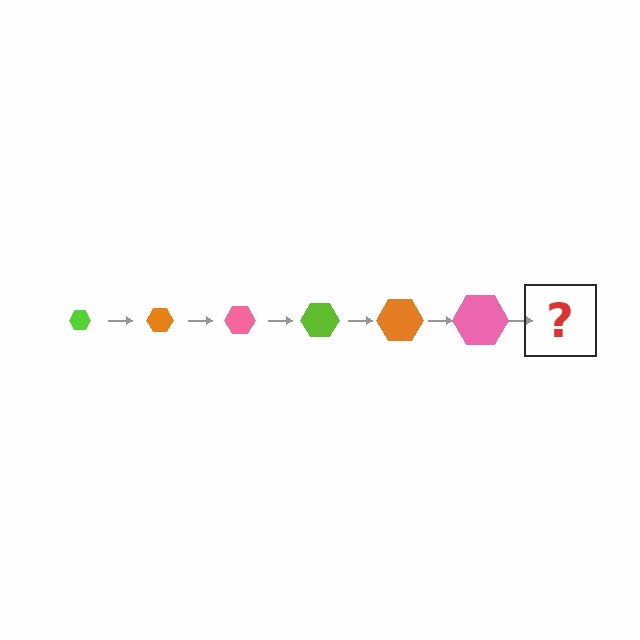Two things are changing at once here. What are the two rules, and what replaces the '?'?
The two rules are that the hexagon grows larger each step and the color cycles through lime, orange, and pink. The '?' should be a lime hexagon, larger than the previous one.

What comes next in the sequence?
The next element should be a lime hexagon, larger than the previous one.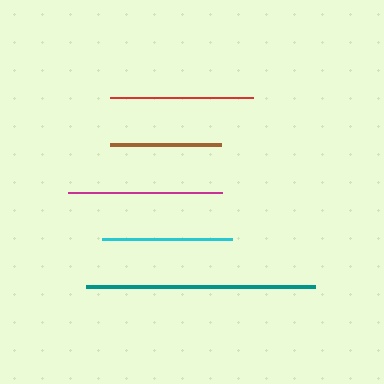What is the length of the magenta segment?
The magenta segment is approximately 153 pixels long.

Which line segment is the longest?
The teal line is the longest at approximately 229 pixels.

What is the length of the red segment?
The red segment is approximately 143 pixels long.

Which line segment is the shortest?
The brown line is the shortest at approximately 111 pixels.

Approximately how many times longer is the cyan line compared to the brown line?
The cyan line is approximately 1.2 times the length of the brown line.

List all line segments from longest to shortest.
From longest to shortest: teal, magenta, red, cyan, brown.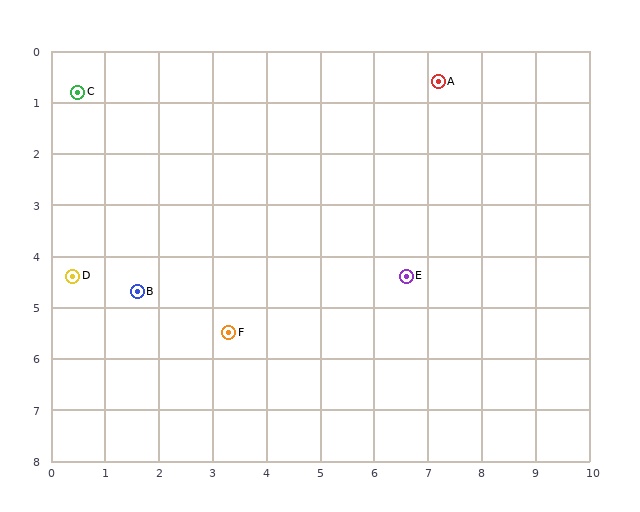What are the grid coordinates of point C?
Point C is at approximately (0.5, 0.8).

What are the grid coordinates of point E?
Point E is at approximately (6.6, 4.4).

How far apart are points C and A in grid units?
Points C and A are about 6.7 grid units apart.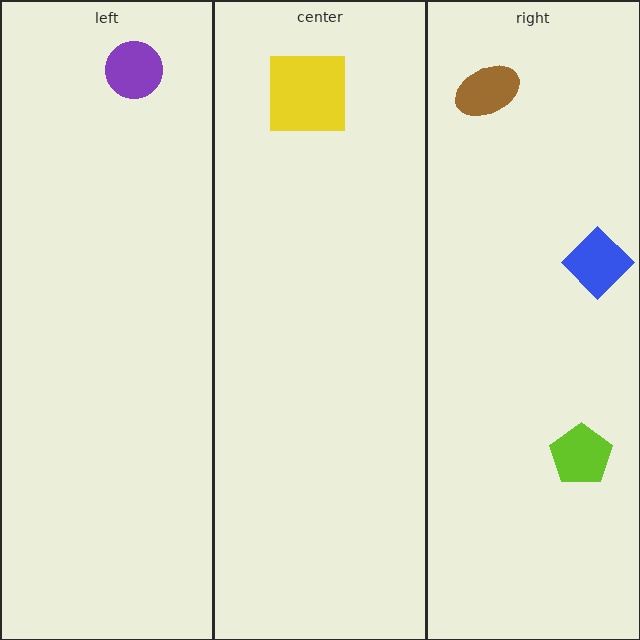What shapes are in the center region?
The yellow square.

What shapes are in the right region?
The blue diamond, the lime pentagon, the brown ellipse.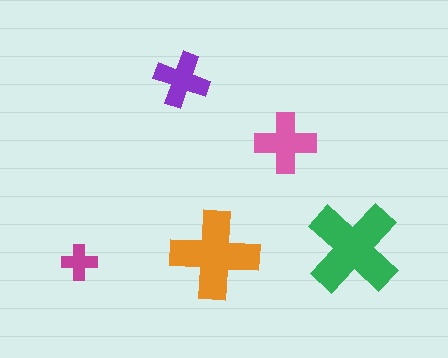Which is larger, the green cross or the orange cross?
The green one.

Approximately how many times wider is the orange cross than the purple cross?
About 1.5 times wider.